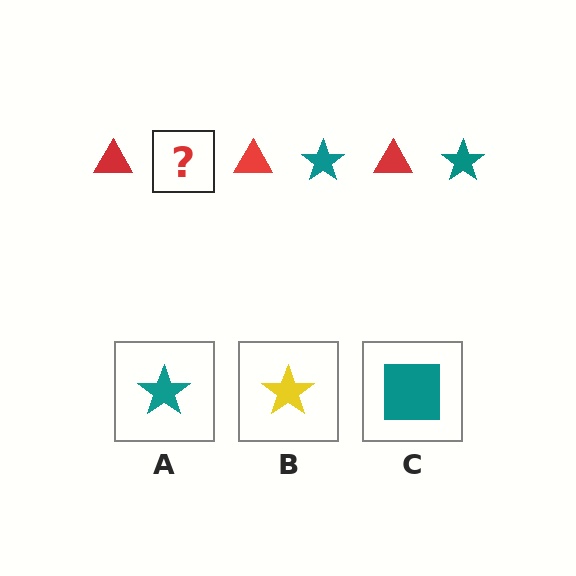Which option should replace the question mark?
Option A.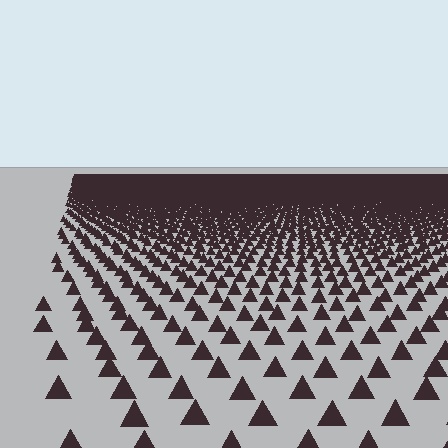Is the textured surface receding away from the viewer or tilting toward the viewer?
The surface is receding away from the viewer. Texture elements get smaller and denser toward the top.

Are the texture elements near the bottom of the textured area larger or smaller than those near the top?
Larger. Near the bottom, elements are closer to the viewer and appear at a bigger on-screen size.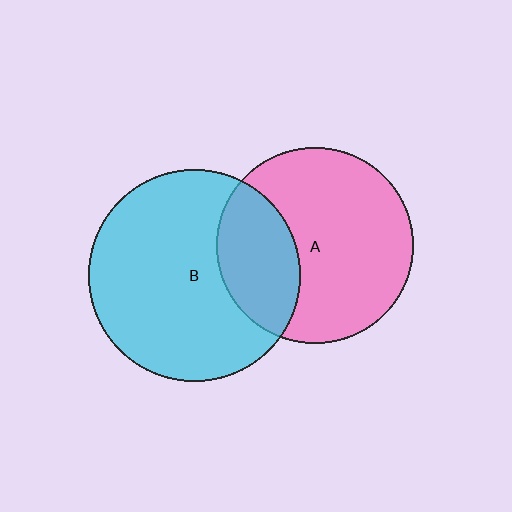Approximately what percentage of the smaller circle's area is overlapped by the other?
Approximately 30%.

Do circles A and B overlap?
Yes.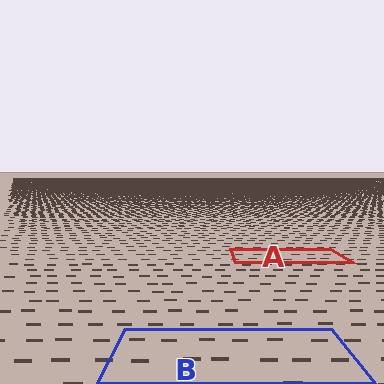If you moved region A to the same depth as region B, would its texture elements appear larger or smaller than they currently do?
They would appear larger. At a closer depth, the same texture elements are projected at a bigger on-screen size.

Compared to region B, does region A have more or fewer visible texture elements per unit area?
Region A has more texture elements per unit area — they are packed more densely because it is farther away.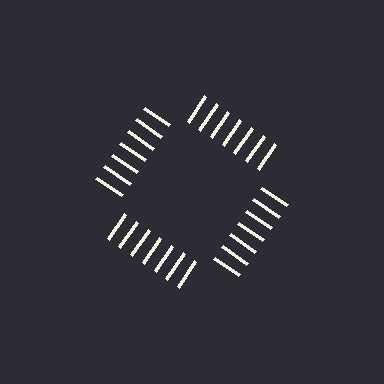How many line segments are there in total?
28 — 7 along each of the 4 edges.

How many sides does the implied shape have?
4 sides — the line-ends trace a square.